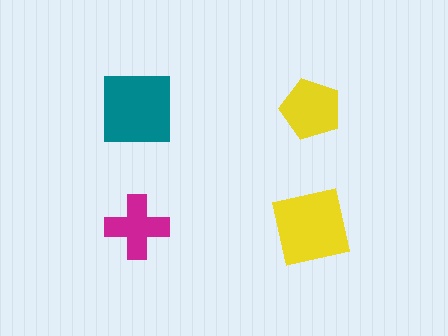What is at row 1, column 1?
A teal square.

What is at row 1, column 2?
A yellow pentagon.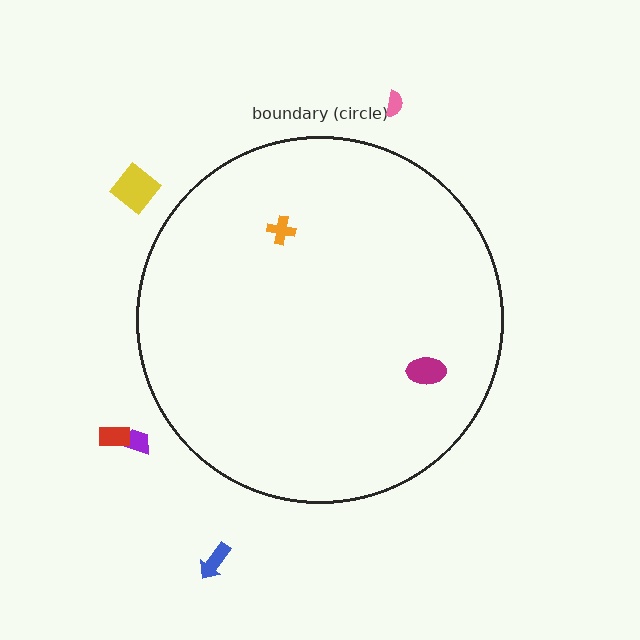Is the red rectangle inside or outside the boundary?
Outside.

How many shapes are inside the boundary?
2 inside, 5 outside.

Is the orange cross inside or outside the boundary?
Inside.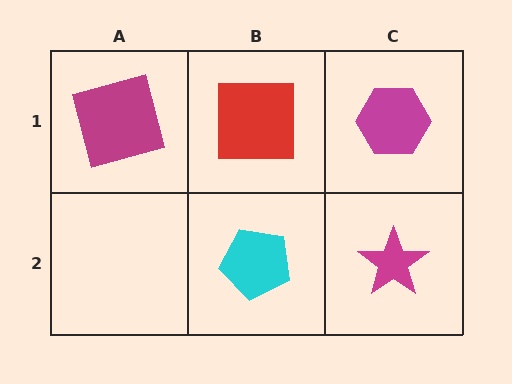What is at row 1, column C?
A magenta hexagon.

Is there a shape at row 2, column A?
No, that cell is empty.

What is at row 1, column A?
A magenta square.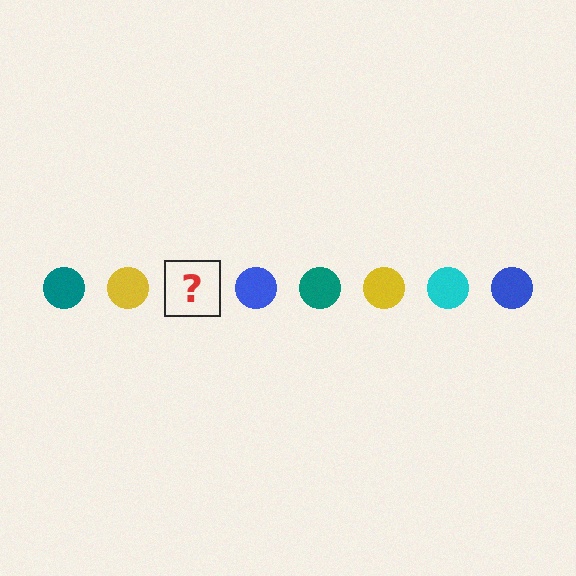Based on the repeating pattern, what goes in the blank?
The blank should be a cyan circle.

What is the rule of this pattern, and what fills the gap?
The rule is that the pattern cycles through teal, yellow, cyan, blue circles. The gap should be filled with a cyan circle.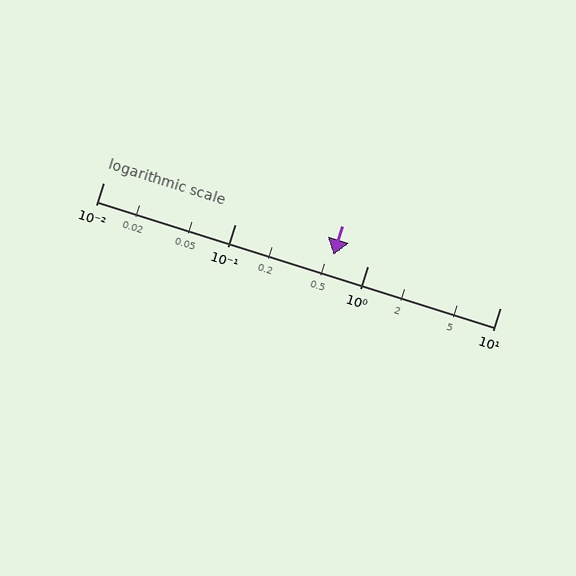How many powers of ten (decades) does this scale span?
The scale spans 3 decades, from 0.01 to 10.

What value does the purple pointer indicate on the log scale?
The pointer indicates approximately 0.55.